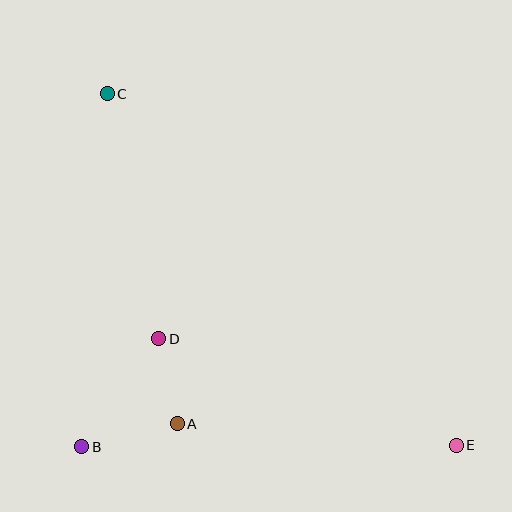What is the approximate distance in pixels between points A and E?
The distance between A and E is approximately 280 pixels.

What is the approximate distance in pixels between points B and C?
The distance between B and C is approximately 354 pixels.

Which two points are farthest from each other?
Points C and E are farthest from each other.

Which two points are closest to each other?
Points A and D are closest to each other.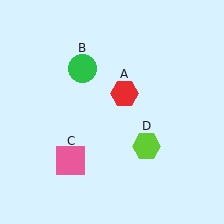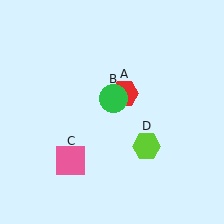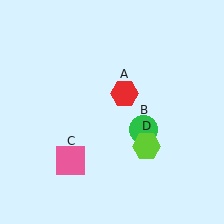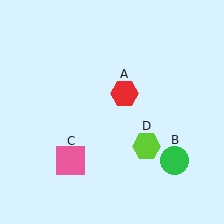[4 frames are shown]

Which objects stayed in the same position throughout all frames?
Red hexagon (object A) and pink square (object C) and lime hexagon (object D) remained stationary.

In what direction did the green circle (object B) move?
The green circle (object B) moved down and to the right.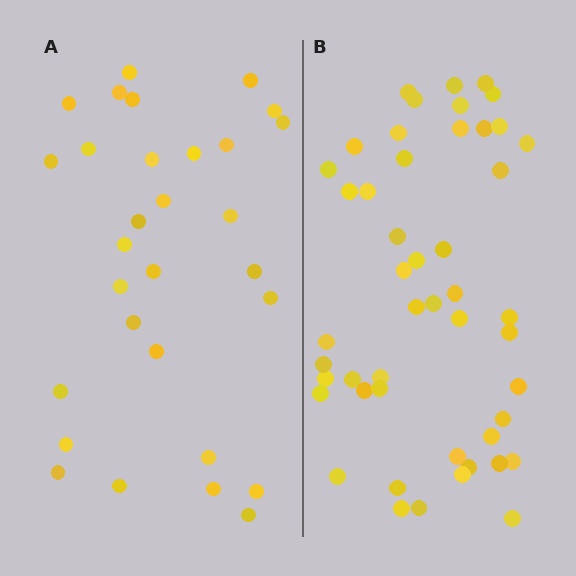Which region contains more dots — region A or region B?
Region B (the right region) has more dots.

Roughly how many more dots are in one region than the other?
Region B has approximately 20 more dots than region A.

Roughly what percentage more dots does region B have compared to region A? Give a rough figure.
About 60% more.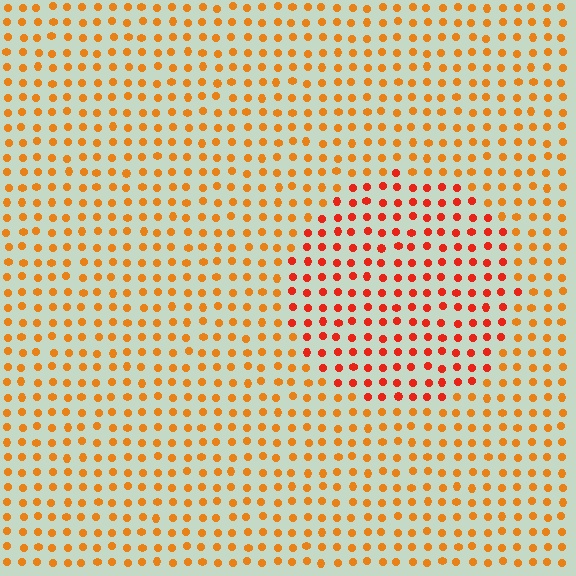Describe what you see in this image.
The image is filled with small orange elements in a uniform arrangement. A circle-shaped region is visible where the elements are tinted to a slightly different hue, forming a subtle color boundary.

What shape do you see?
I see a circle.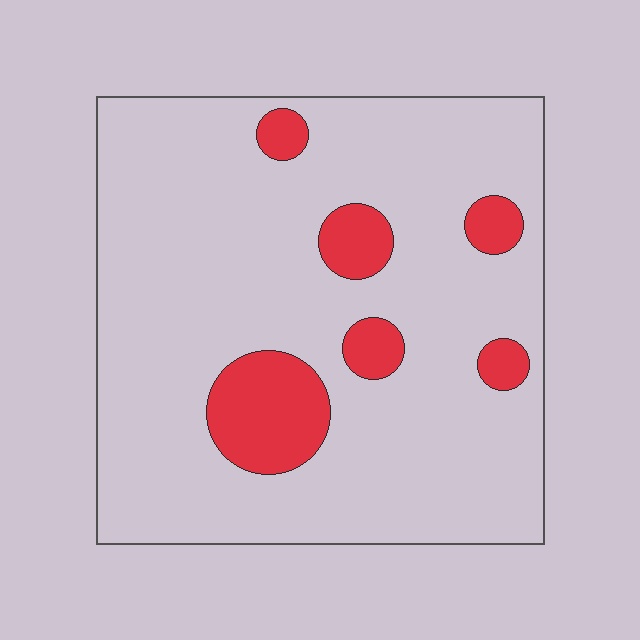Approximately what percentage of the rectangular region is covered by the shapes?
Approximately 15%.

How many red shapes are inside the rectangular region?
6.